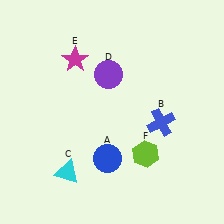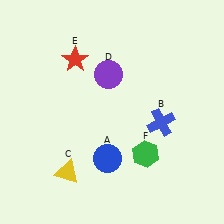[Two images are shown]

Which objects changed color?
C changed from cyan to yellow. E changed from magenta to red. F changed from lime to green.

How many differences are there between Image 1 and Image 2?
There are 3 differences between the two images.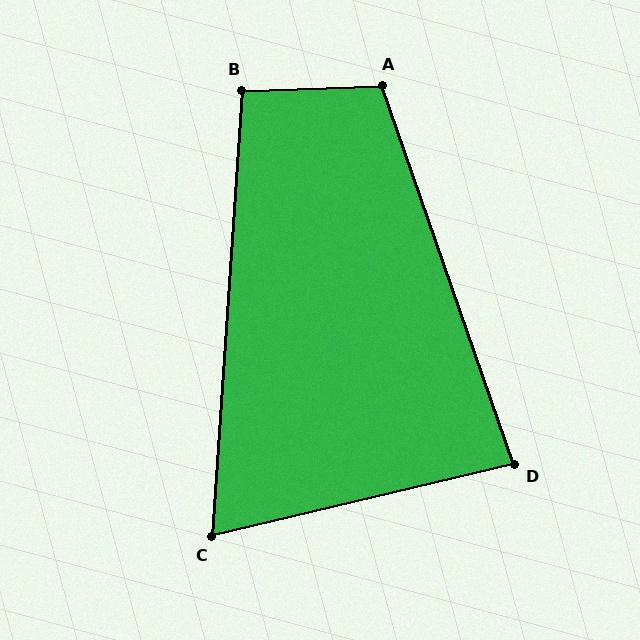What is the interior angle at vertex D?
Approximately 84 degrees (acute).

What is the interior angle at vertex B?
Approximately 96 degrees (obtuse).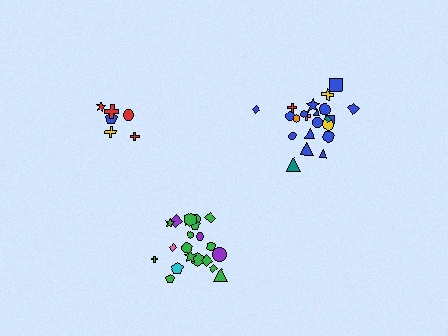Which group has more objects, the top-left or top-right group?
The top-right group.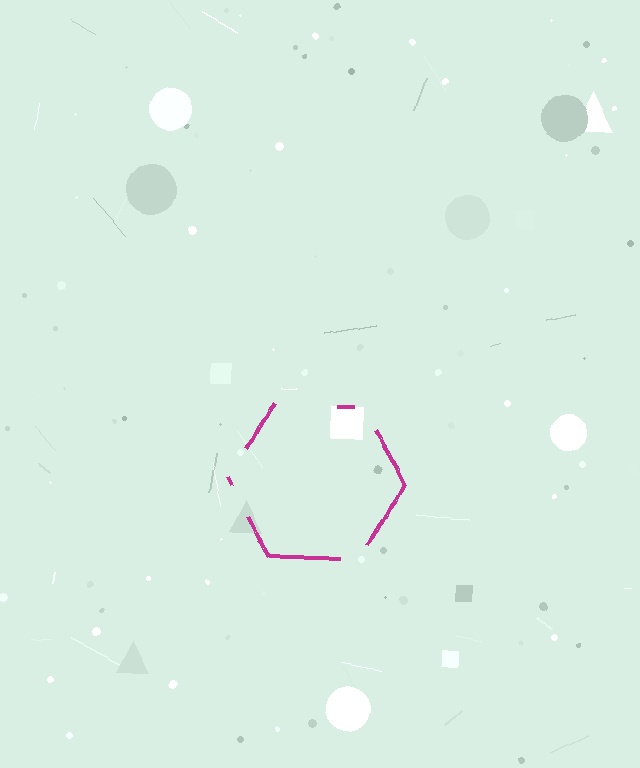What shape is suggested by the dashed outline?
The dashed outline suggests a hexagon.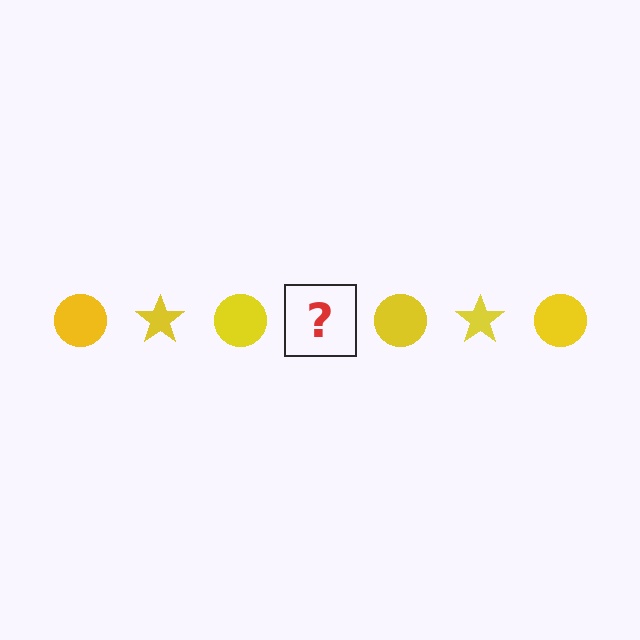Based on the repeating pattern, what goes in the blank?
The blank should be a yellow star.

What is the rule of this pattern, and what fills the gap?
The rule is that the pattern cycles through circle, star shapes in yellow. The gap should be filled with a yellow star.